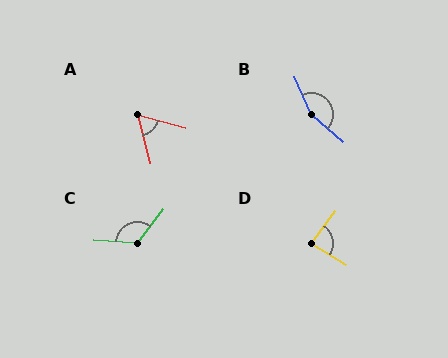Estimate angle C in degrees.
Approximately 124 degrees.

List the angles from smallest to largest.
A (61°), D (84°), C (124°), B (153°).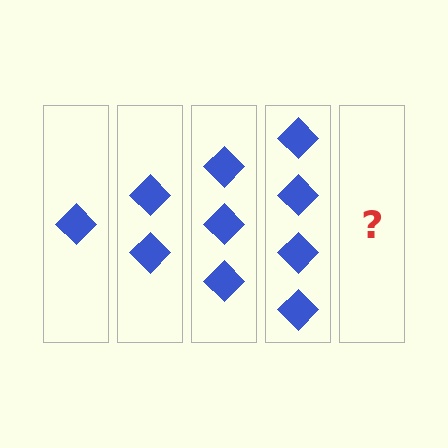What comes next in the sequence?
The next element should be 5 diamonds.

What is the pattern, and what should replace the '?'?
The pattern is that each step adds one more diamond. The '?' should be 5 diamonds.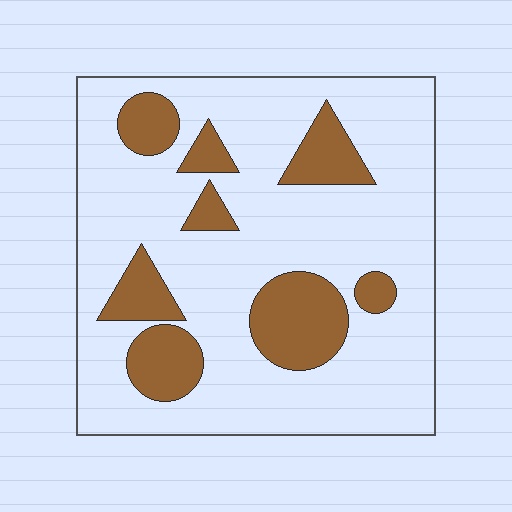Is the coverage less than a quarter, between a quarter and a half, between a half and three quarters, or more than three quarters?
Less than a quarter.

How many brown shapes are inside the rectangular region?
8.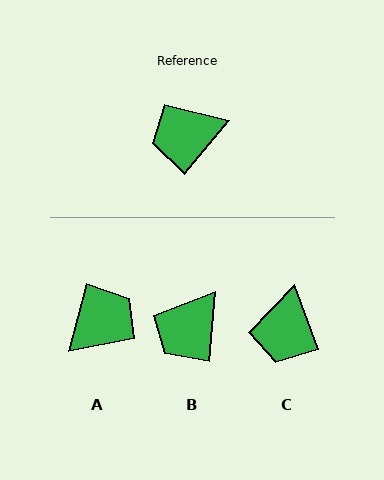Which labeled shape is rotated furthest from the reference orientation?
A, about 155 degrees away.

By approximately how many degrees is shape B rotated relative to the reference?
Approximately 34 degrees counter-clockwise.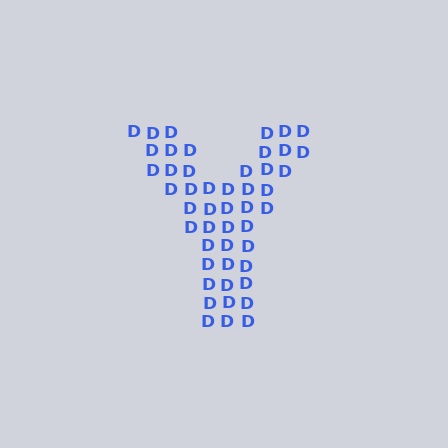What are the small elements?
The small elements are letter D's.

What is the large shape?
The large shape is the letter Y.